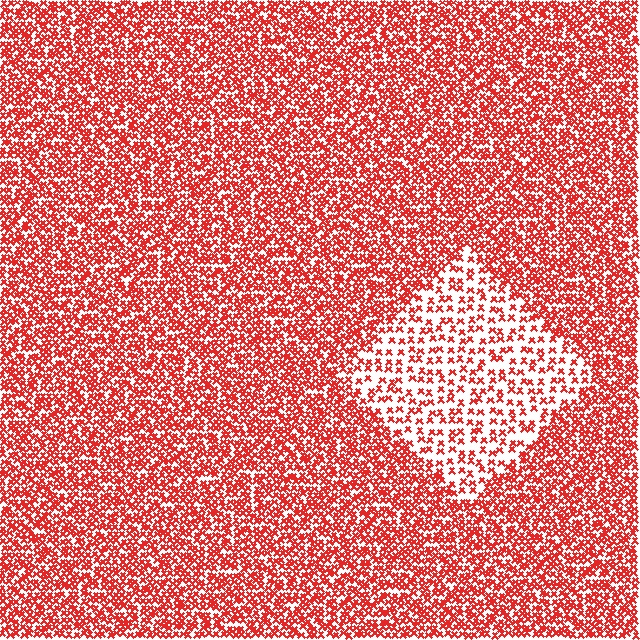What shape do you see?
I see a diamond.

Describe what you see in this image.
The image contains small red elements arranged at two different densities. A diamond-shaped region is visible where the elements are less densely packed than the surrounding area.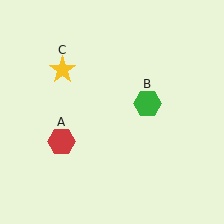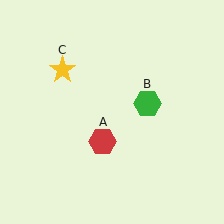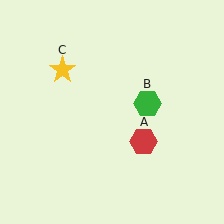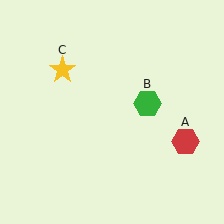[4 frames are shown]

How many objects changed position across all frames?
1 object changed position: red hexagon (object A).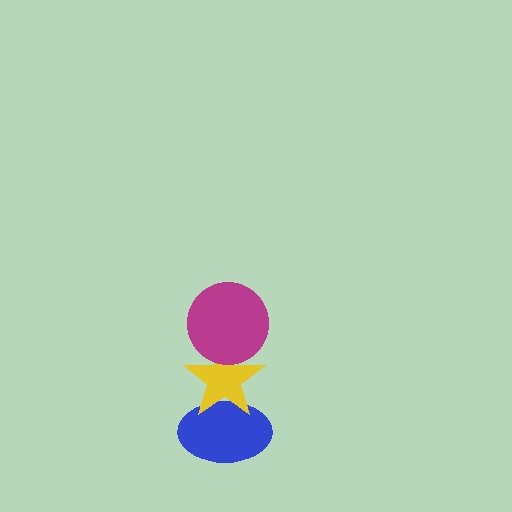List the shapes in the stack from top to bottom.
From top to bottom: the magenta circle, the yellow star, the blue ellipse.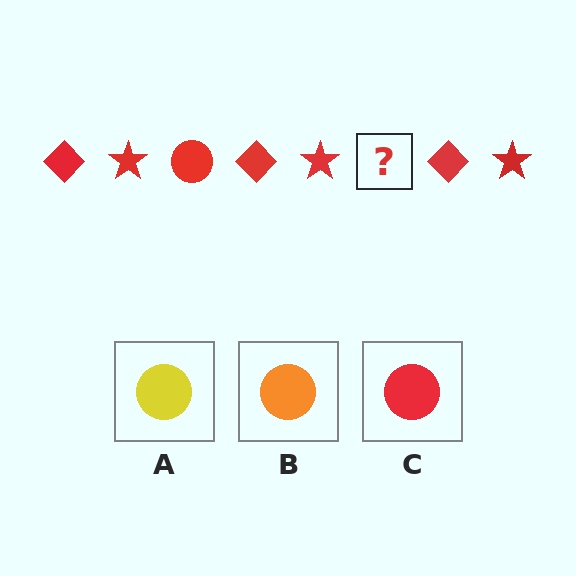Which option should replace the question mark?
Option C.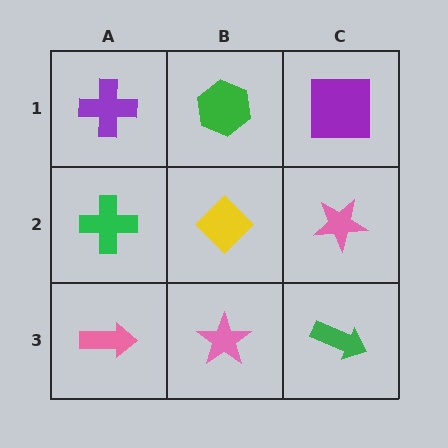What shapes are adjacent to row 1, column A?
A green cross (row 2, column A), a green hexagon (row 1, column B).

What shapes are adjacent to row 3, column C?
A pink star (row 2, column C), a pink star (row 3, column B).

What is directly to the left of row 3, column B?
A pink arrow.